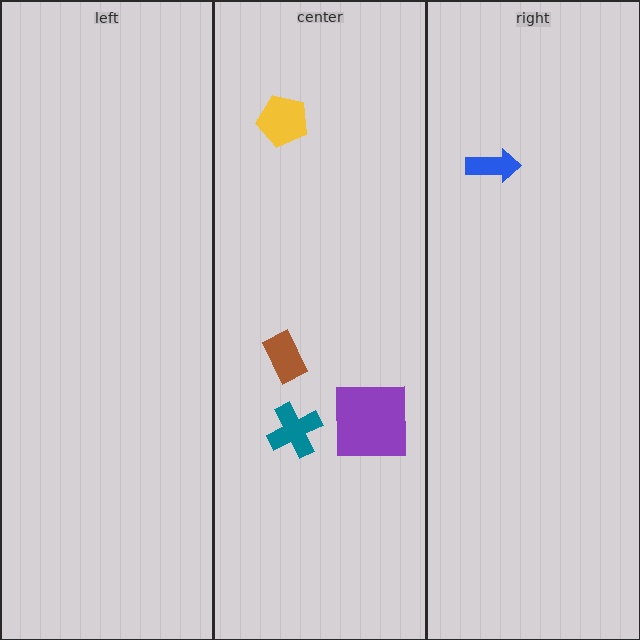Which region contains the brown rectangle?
The center region.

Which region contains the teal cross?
The center region.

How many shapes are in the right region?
1.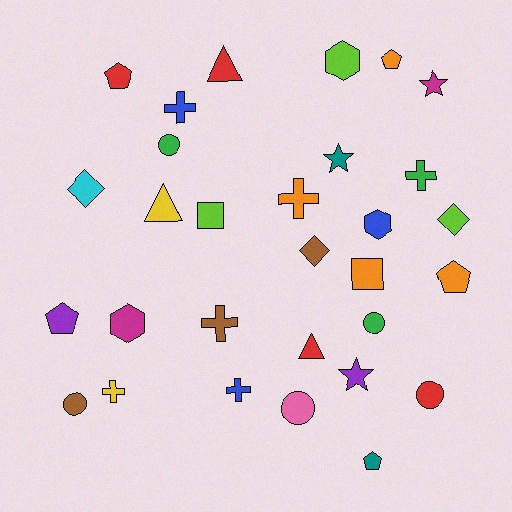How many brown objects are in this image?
There are 3 brown objects.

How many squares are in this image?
There are 2 squares.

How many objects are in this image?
There are 30 objects.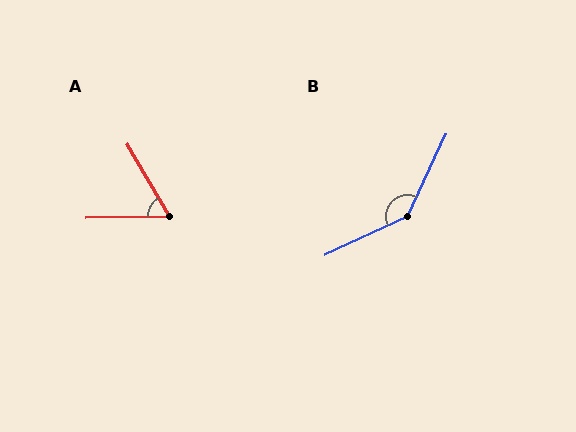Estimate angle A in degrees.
Approximately 60 degrees.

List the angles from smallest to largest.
A (60°), B (140°).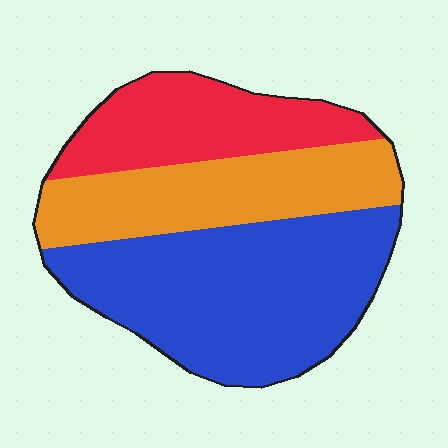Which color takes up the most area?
Blue, at roughly 50%.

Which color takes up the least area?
Red, at roughly 25%.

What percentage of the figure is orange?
Orange covers about 30% of the figure.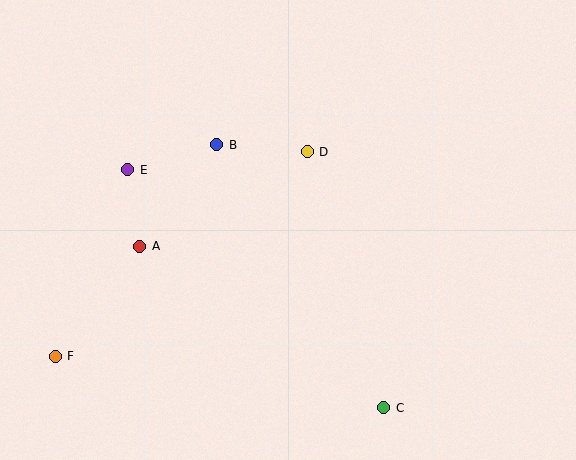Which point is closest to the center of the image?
Point D at (307, 152) is closest to the center.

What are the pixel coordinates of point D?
Point D is at (307, 152).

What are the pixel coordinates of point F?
Point F is at (55, 356).